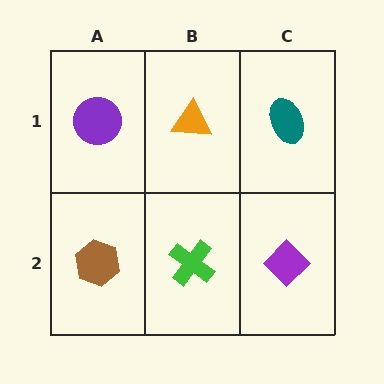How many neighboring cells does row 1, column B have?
3.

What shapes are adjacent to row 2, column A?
A purple circle (row 1, column A), a green cross (row 2, column B).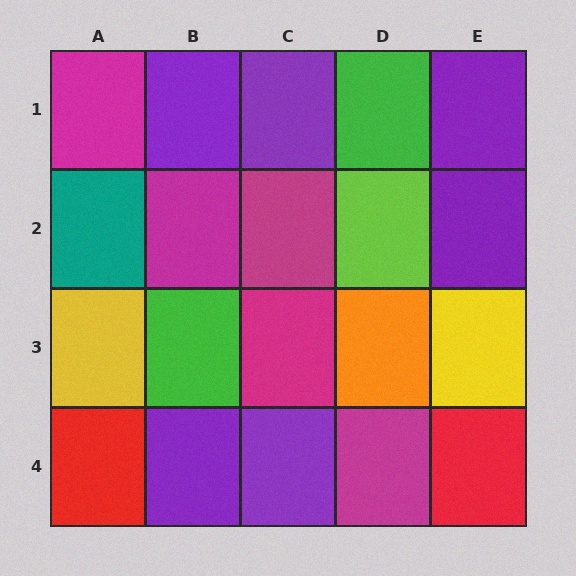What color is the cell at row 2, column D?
Lime.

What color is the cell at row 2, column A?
Teal.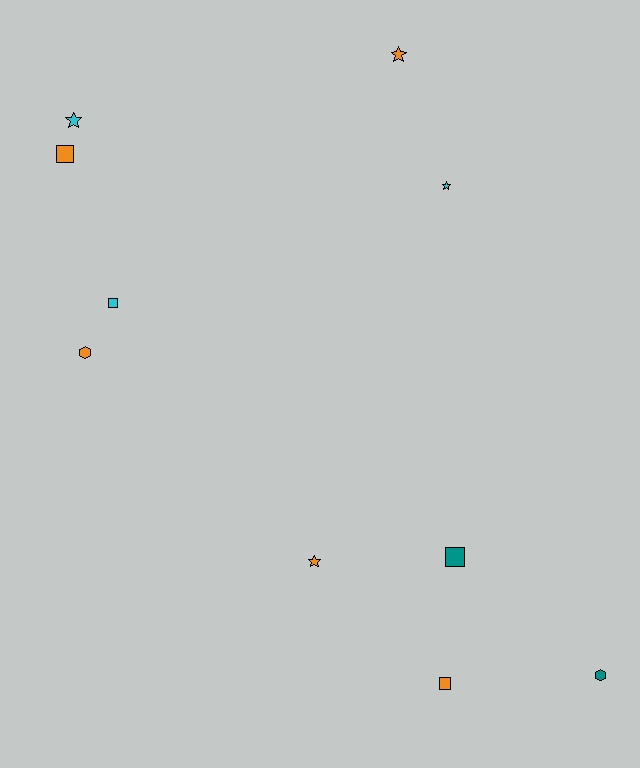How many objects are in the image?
There are 10 objects.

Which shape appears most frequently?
Square, with 4 objects.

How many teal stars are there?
There are no teal stars.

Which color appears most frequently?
Orange, with 5 objects.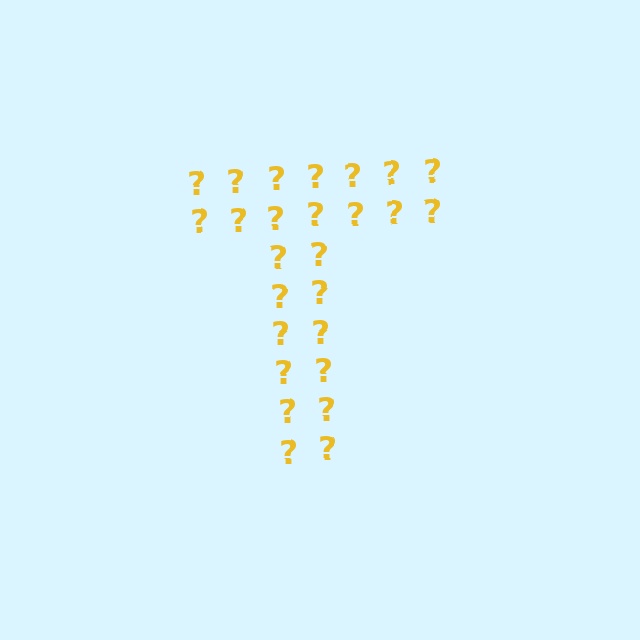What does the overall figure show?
The overall figure shows the letter T.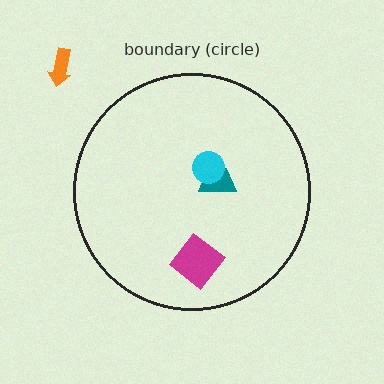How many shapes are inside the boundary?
3 inside, 1 outside.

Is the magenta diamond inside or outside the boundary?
Inside.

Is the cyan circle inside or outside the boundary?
Inside.